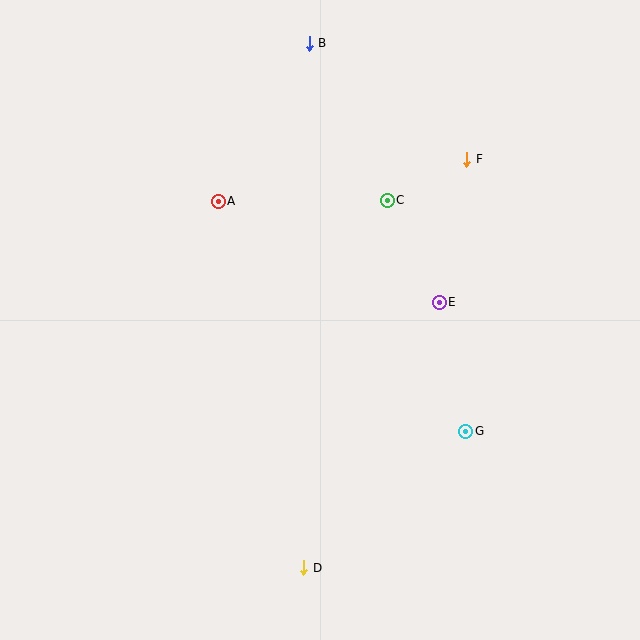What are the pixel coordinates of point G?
Point G is at (466, 431).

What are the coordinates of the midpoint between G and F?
The midpoint between G and F is at (466, 295).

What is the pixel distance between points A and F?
The distance between A and F is 252 pixels.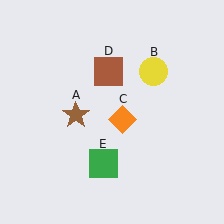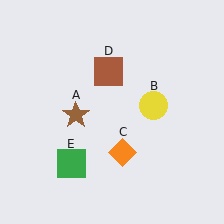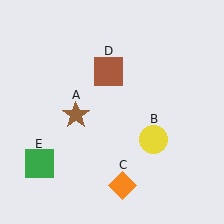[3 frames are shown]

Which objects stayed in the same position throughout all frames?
Brown star (object A) and brown square (object D) remained stationary.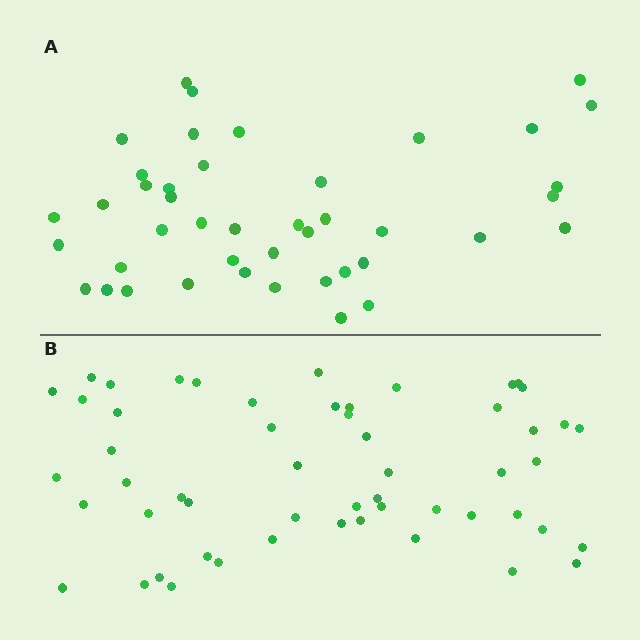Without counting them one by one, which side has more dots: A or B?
Region B (the bottom region) has more dots.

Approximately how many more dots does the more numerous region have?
Region B has roughly 12 or so more dots than region A.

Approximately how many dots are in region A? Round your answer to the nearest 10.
About 40 dots. (The exact count is 43, which rounds to 40.)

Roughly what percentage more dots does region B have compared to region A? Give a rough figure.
About 25% more.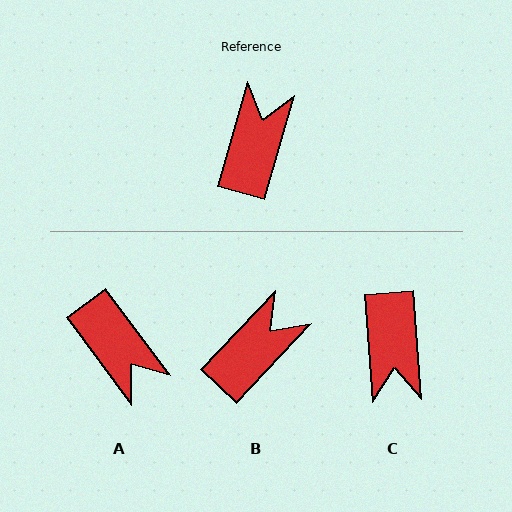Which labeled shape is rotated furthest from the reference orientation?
C, about 160 degrees away.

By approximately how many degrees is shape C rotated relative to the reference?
Approximately 160 degrees clockwise.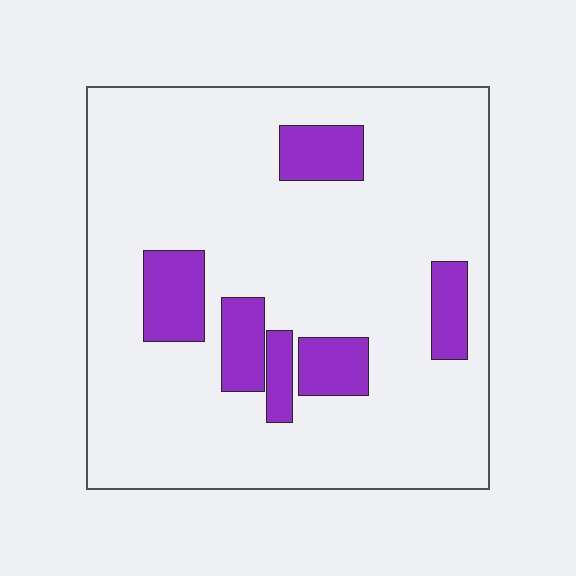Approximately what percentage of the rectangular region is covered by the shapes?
Approximately 15%.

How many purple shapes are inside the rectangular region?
6.